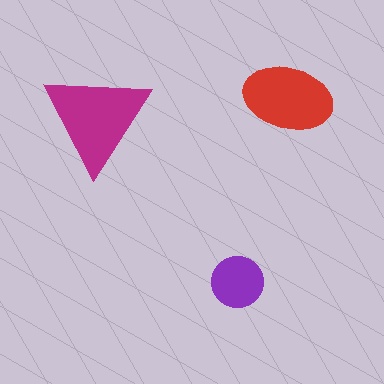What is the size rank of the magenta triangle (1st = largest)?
1st.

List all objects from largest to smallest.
The magenta triangle, the red ellipse, the purple circle.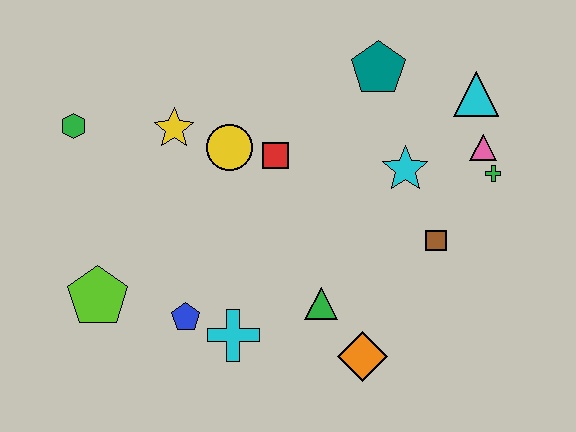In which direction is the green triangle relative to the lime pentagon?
The green triangle is to the right of the lime pentagon.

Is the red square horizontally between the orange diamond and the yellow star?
Yes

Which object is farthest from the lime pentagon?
The cyan triangle is farthest from the lime pentagon.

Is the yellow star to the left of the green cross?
Yes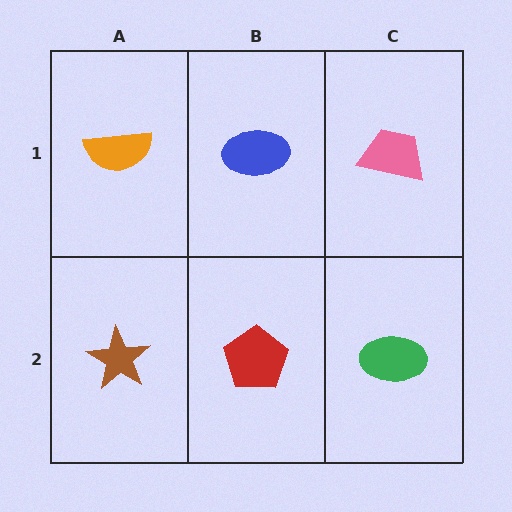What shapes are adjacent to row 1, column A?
A brown star (row 2, column A), a blue ellipse (row 1, column B).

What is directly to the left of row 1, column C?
A blue ellipse.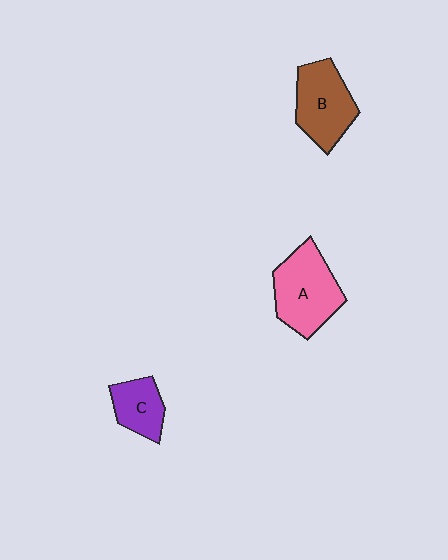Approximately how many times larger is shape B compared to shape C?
Approximately 1.6 times.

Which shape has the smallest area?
Shape C (purple).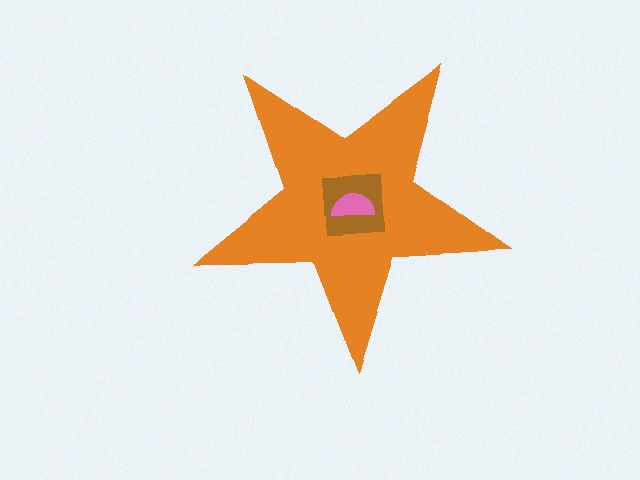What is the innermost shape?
The pink semicircle.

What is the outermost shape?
The orange star.